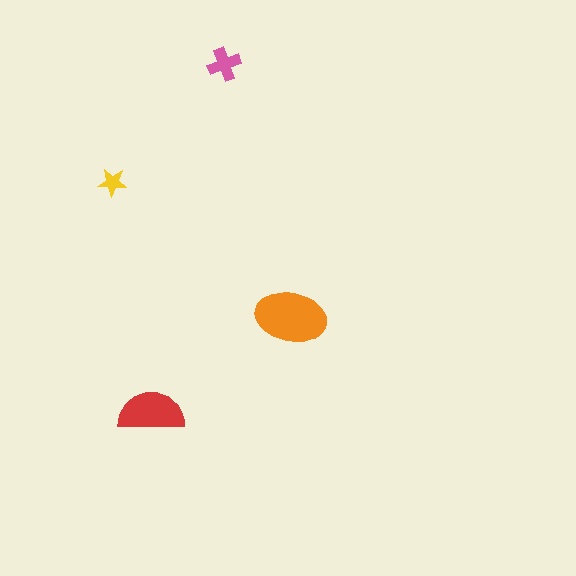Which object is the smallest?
The yellow star.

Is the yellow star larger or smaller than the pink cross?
Smaller.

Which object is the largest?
The orange ellipse.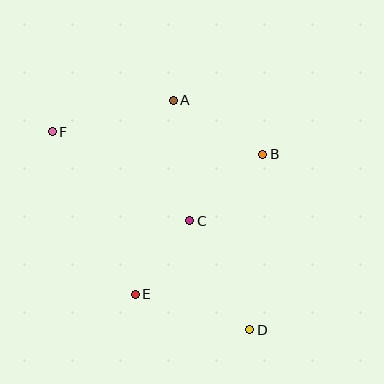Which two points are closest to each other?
Points C and E are closest to each other.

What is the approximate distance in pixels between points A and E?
The distance between A and E is approximately 198 pixels.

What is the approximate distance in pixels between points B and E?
The distance between B and E is approximately 189 pixels.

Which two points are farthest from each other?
Points D and F are farthest from each other.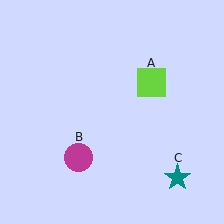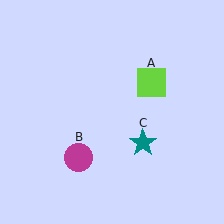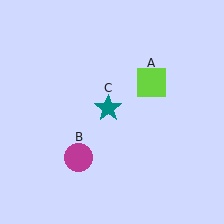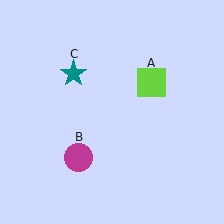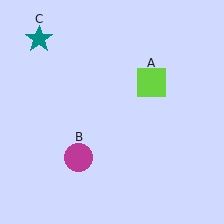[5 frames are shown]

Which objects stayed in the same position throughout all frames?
Lime square (object A) and magenta circle (object B) remained stationary.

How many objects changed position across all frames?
1 object changed position: teal star (object C).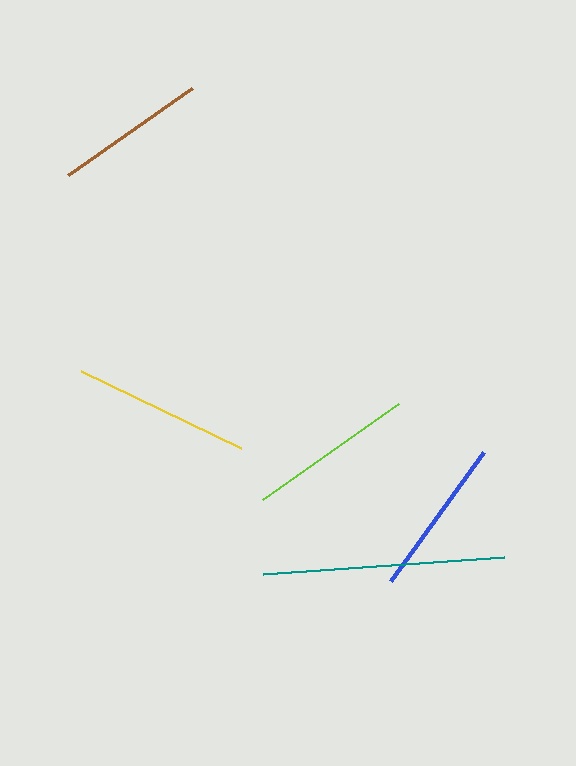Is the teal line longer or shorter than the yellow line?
The teal line is longer than the yellow line.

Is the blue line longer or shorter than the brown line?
The blue line is longer than the brown line.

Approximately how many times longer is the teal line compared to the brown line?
The teal line is approximately 1.6 times the length of the brown line.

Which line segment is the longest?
The teal line is the longest at approximately 241 pixels.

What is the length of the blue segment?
The blue segment is approximately 159 pixels long.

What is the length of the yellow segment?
The yellow segment is approximately 177 pixels long.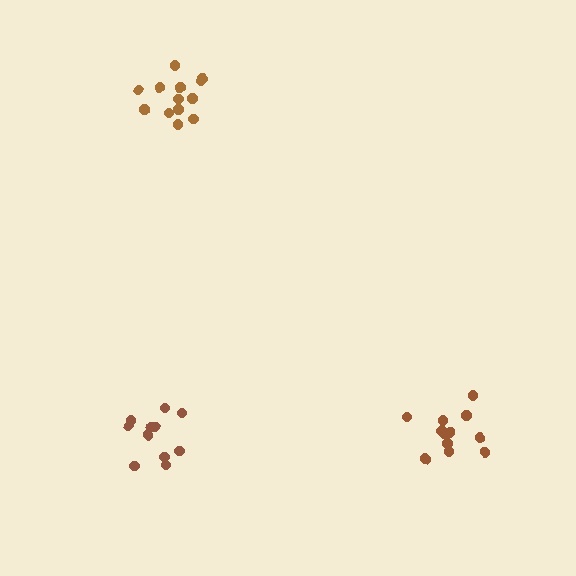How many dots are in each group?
Group 1: 13 dots, Group 2: 12 dots, Group 3: 11 dots (36 total).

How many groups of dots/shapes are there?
There are 3 groups.